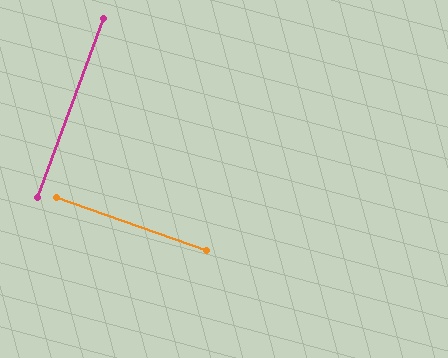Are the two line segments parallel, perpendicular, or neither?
Perpendicular — they meet at approximately 89°.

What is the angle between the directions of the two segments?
Approximately 89 degrees.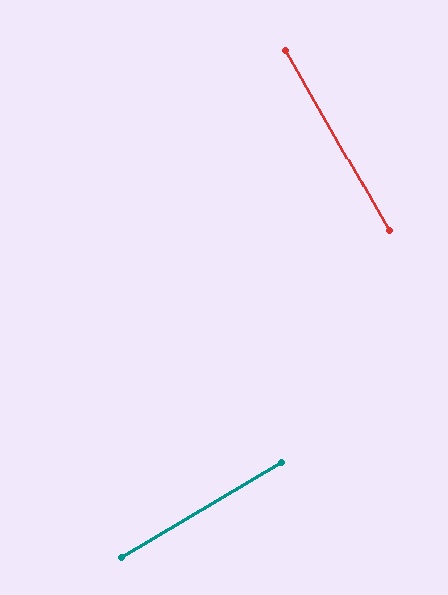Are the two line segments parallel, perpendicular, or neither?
Perpendicular — they meet at approximately 89°.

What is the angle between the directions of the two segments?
Approximately 89 degrees.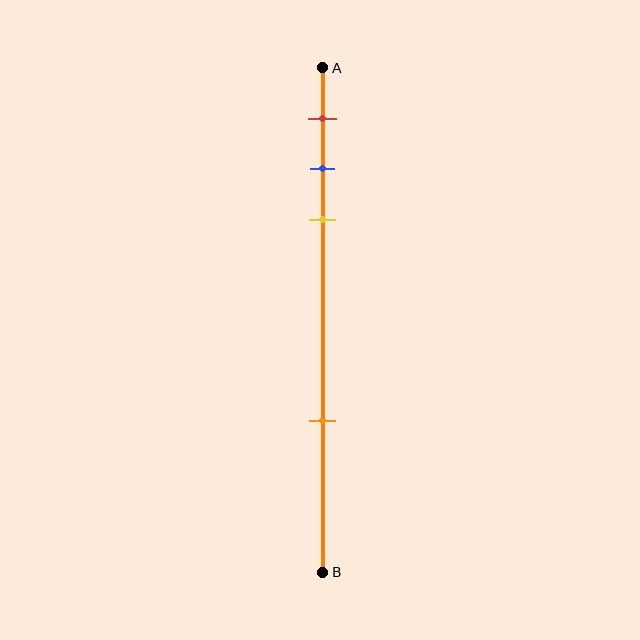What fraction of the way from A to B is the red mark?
The red mark is approximately 10% (0.1) of the way from A to B.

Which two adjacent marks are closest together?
The blue and yellow marks are the closest adjacent pair.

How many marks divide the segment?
There are 4 marks dividing the segment.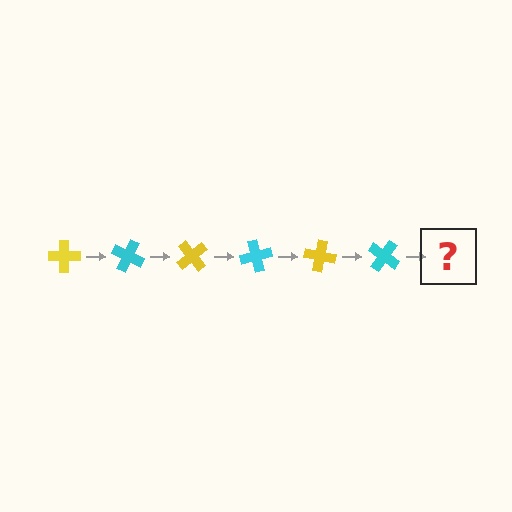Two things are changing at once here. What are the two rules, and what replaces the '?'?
The two rules are that it rotates 25 degrees each step and the color cycles through yellow and cyan. The '?' should be a yellow cross, rotated 150 degrees from the start.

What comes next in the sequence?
The next element should be a yellow cross, rotated 150 degrees from the start.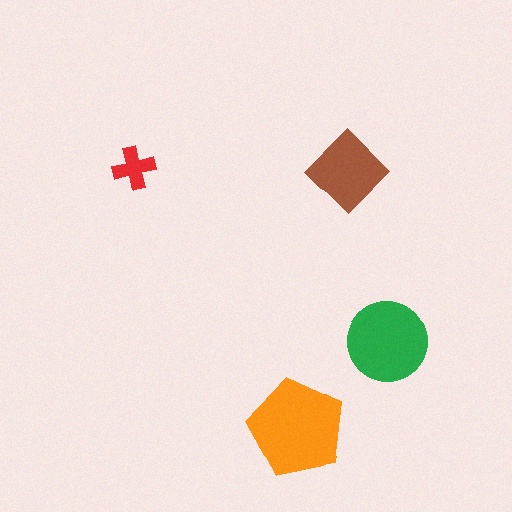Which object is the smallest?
The red cross.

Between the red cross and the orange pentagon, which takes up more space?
The orange pentagon.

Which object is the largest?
The orange pentagon.